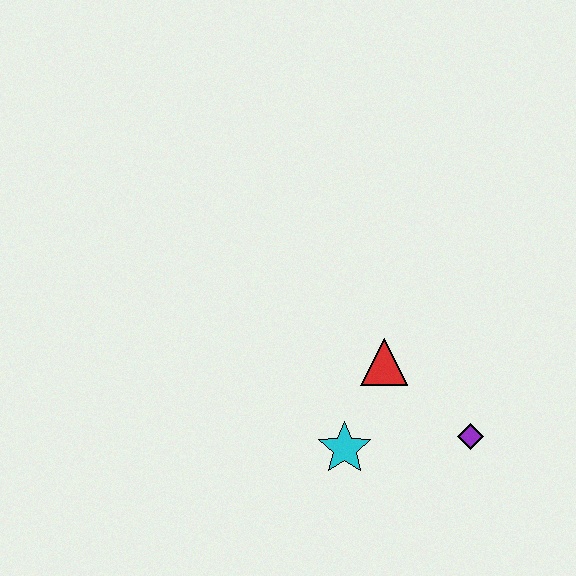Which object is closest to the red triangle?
The cyan star is closest to the red triangle.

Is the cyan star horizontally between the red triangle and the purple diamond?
No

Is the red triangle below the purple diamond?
No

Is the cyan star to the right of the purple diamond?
No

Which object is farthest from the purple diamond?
The cyan star is farthest from the purple diamond.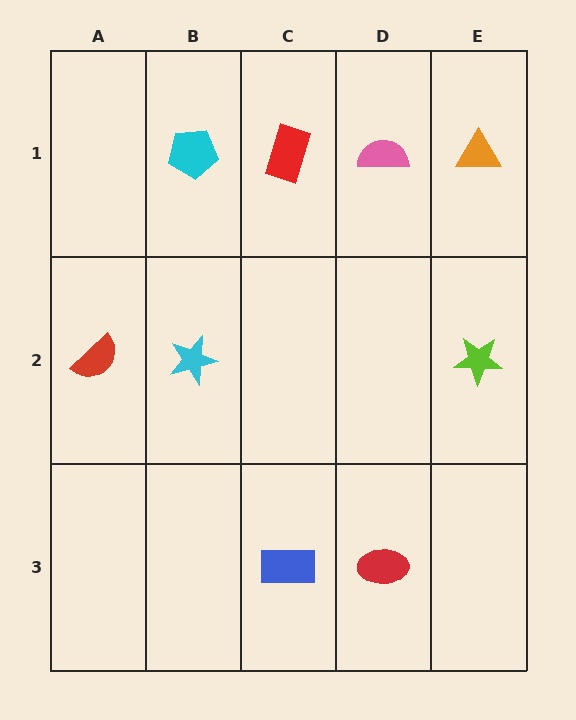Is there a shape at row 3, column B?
No, that cell is empty.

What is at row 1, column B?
A cyan pentagon.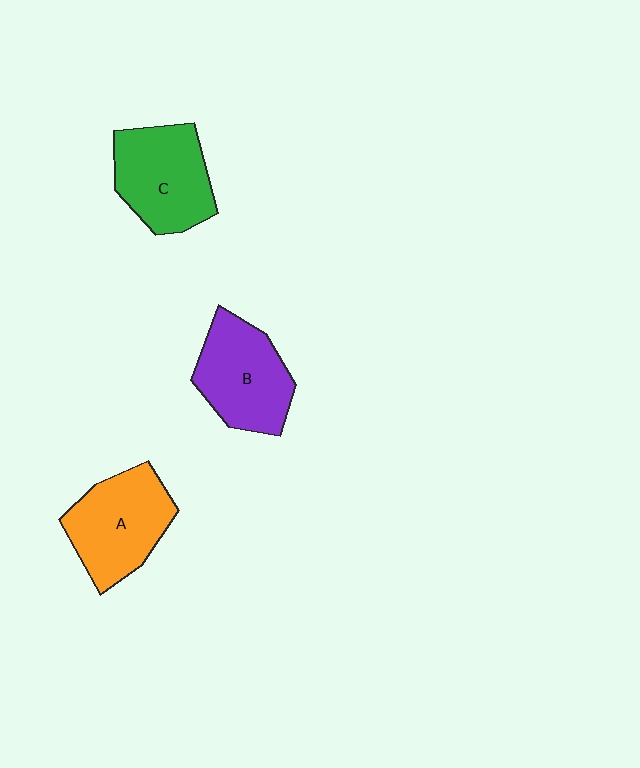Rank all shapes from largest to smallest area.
From largest to smallest: A (orange), C (green), B (purple).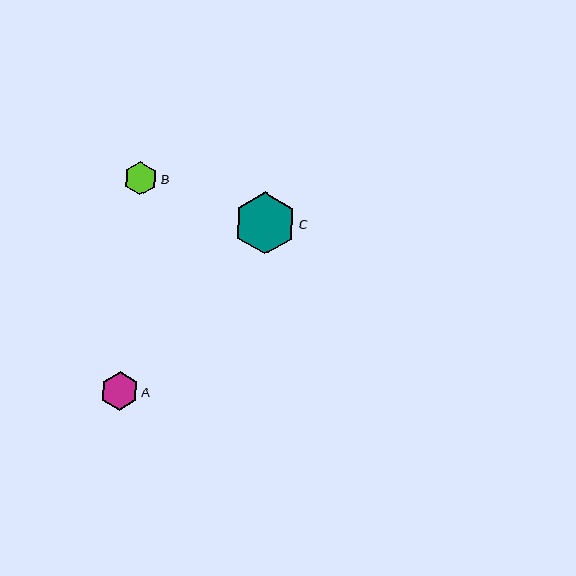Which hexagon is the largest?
Hexagon C is the largest with a size of approximately 62 pixels.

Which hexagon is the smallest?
Hexagon B is the smallest with a size of approximately 33 pixels.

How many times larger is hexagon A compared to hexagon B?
Hexagon A is approximately 1.2 times the size of hexagon B.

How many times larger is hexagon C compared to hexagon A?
Hexagon C is approximately 1.6 times the size of hexagon A.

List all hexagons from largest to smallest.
From largest to smallest: C, A, B.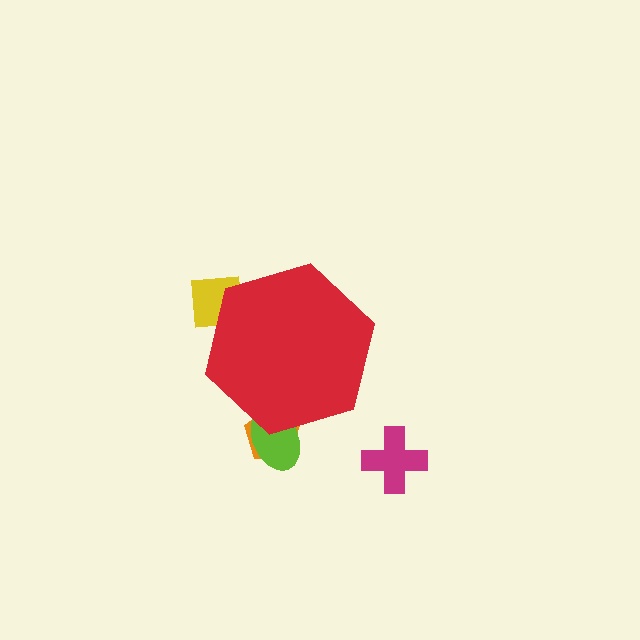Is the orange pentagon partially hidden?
Yes, the orange pentagon is partially hidden behind the red hexagon.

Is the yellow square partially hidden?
Yes, the yellow square is partially hidden behind the red hexagon.